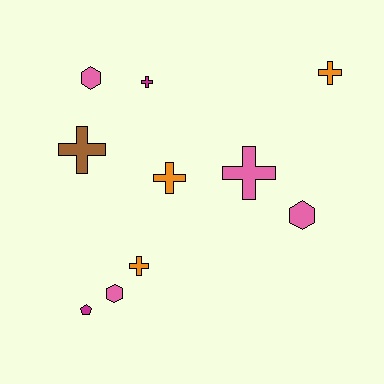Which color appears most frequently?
Pink, with 4 objects.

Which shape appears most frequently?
Cross, with 6 objects.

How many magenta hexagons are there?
There are no magenta hexagons.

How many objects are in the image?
There are 10 objects.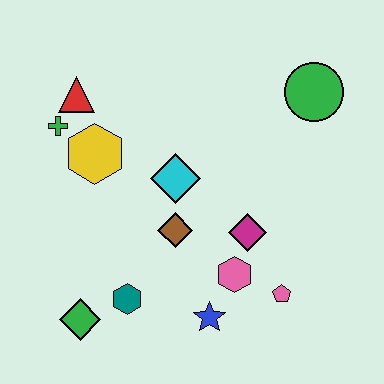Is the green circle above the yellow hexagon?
Yes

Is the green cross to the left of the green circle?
Yes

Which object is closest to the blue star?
The pink hexagon is closest to the blue star.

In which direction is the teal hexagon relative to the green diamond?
The teal hexagon is to the right of the green diamond.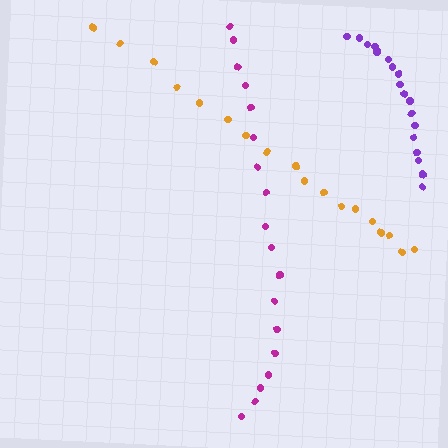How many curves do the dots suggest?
There are 3 distinct paths.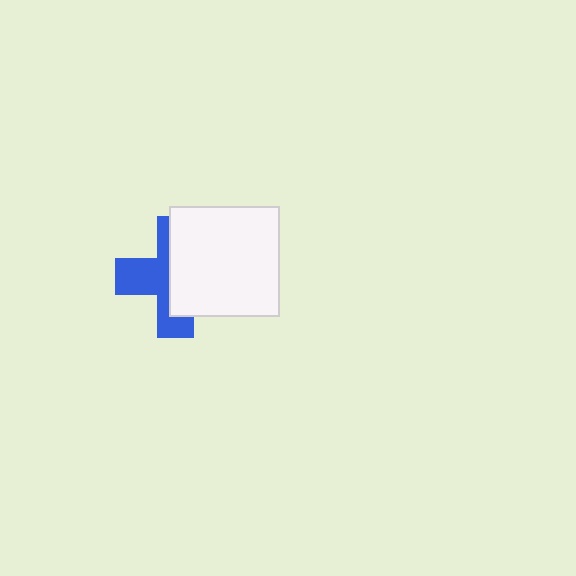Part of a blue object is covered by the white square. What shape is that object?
It is a cross.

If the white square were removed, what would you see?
You would see the complete blue cross.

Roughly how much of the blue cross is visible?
About half of it is visible (roughly 46%).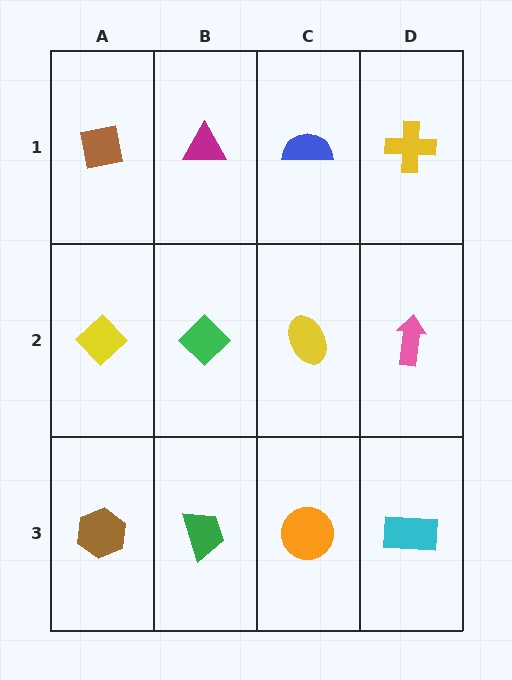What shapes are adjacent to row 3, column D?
A pink arrow (row 2, column D), an orange circle (row 3, column C).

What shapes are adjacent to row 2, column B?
A magenta triangle (row 1, column B), a green trapezoid (row 3, column B), a yellow diamond (row 2, column A), a yellow ellipse (row 2, column C).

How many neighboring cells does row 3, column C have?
3.